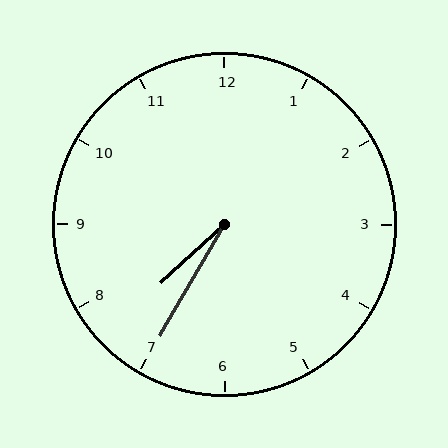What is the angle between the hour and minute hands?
Approximately 18 degrees.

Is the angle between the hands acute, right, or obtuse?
It is acute.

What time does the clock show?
7:35.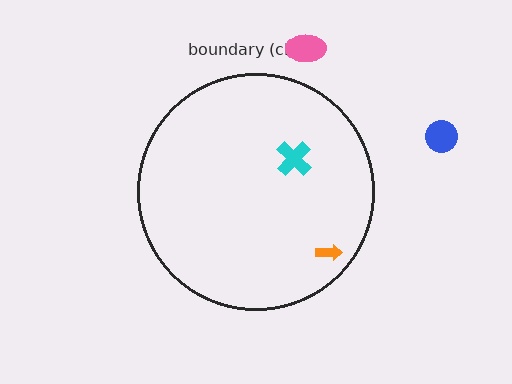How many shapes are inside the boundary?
2 inside, 2 outside.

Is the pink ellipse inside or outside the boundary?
Outside.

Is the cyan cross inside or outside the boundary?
Inside.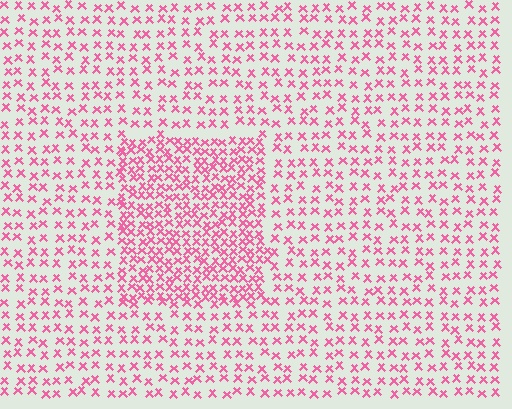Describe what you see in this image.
The image contains small pink elements arranged at two different densities. A rectangle-shaped region is visible where the elements are more densely packed than the surrounding area.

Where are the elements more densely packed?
The elements are more densely packed inside the rectangle boundary.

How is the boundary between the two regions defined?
The boundary is defined by a change in element density (approximately 2.0x ratio). All elements are the same color, size, and shape.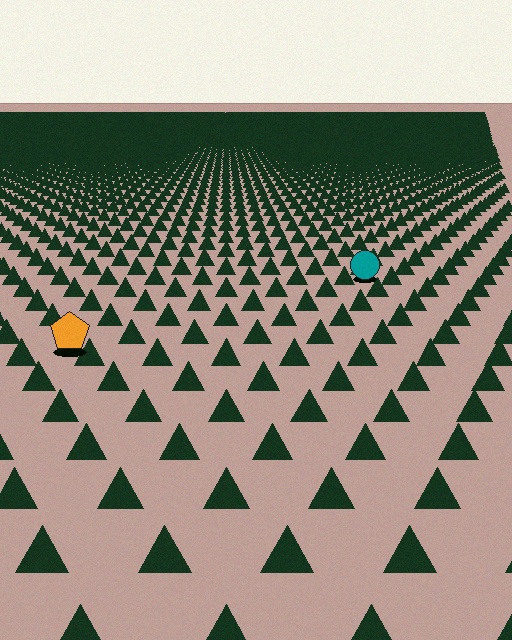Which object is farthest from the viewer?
The teal circle is farthest from the viewer. It appears smaller and the ground texture around it is denser.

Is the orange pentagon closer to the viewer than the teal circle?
Yes. The orange pentagon is closer — you can tell from the texture gradient: the ground texture is coarser near it.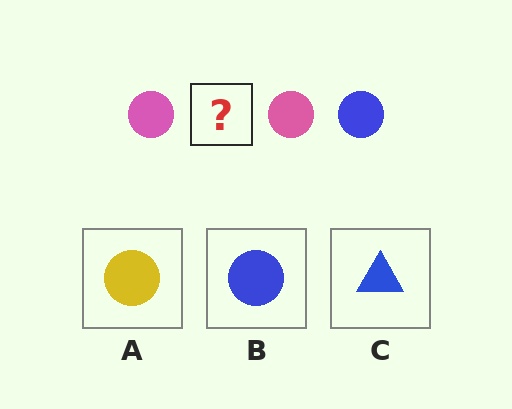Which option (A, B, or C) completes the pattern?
B.